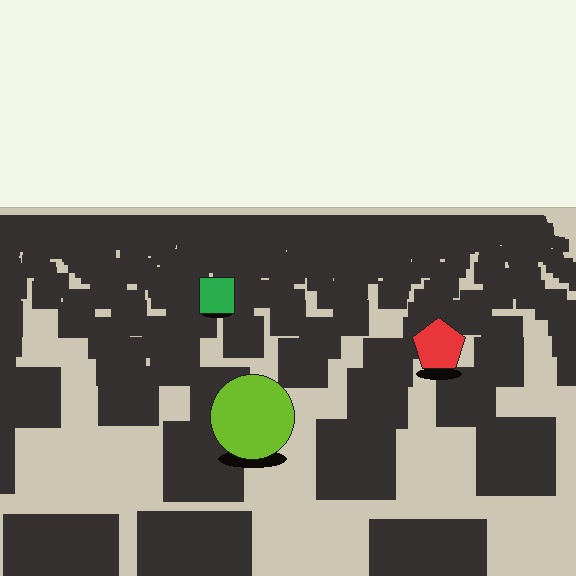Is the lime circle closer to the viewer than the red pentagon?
Yes. The lime circle is closer — you can tell from the texture gradient: the ground texture is coarser near it.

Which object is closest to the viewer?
The lime circle is closest. The texture marks near it are larger and more spread out.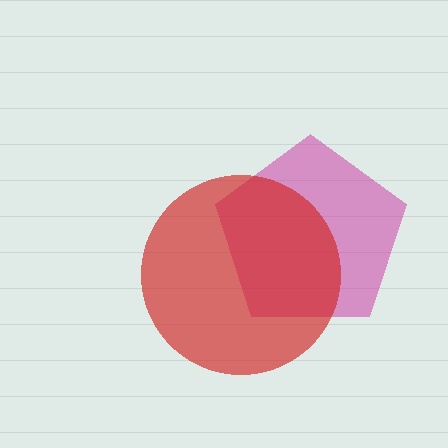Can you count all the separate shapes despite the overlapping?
Yes, there are 2 separate shapes.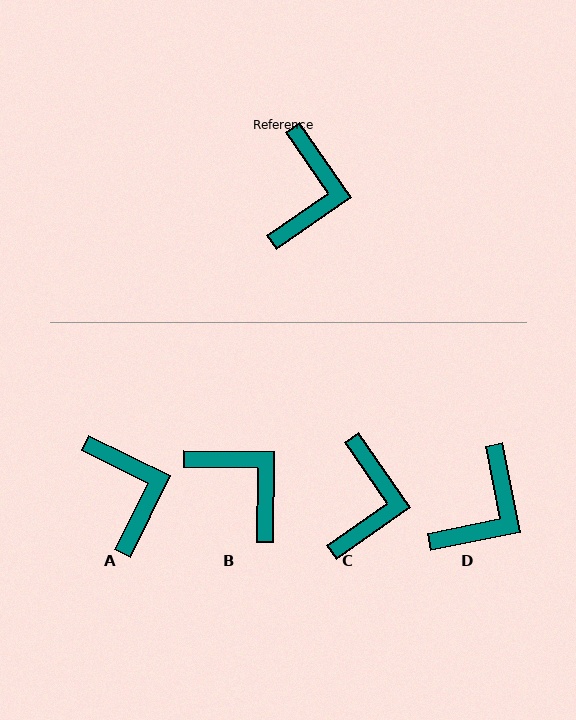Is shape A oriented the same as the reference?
No, it is off by about 29 degrees.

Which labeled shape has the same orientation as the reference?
C.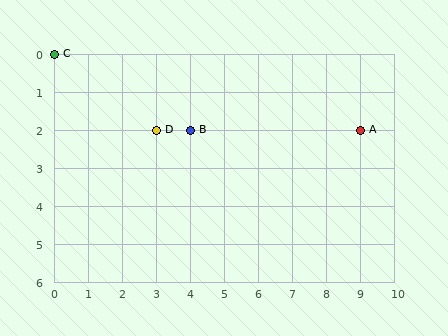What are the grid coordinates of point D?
Point D is at grid coordinates (3, 2).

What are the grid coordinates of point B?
Point B is at grid coordinates (4, 2).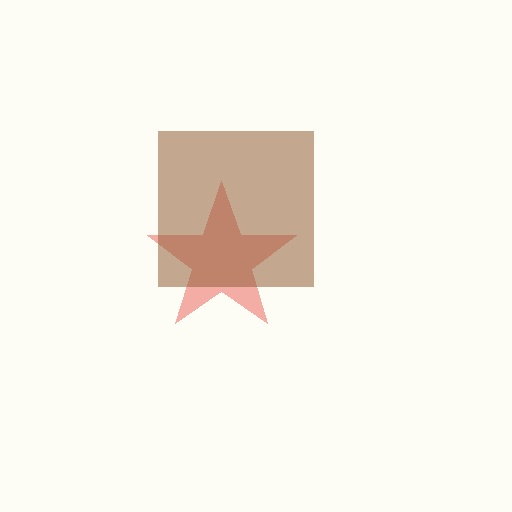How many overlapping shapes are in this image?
There are 2 overlapping shapes in the image.